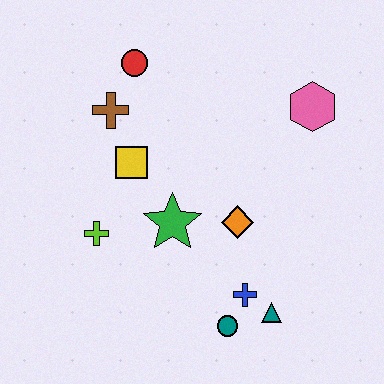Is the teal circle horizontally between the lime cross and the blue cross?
Yes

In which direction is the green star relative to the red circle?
The green star is below the red circle.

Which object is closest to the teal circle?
The blue cross is closest to the teal circle.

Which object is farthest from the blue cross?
The red circle is farthest from the blue cross.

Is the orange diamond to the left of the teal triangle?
Yes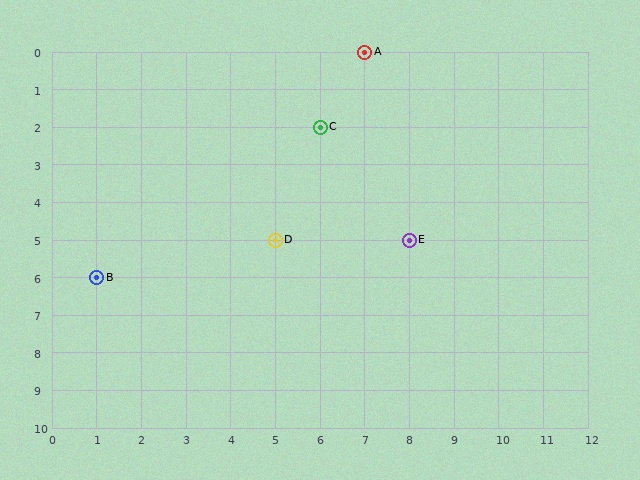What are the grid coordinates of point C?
Point C is at grid coordinates (6, 2).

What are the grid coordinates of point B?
Point B is at grid coordinates (1, 6).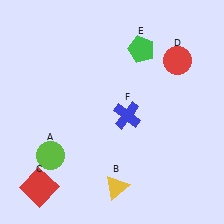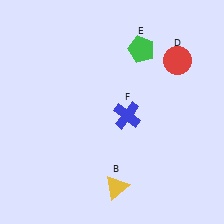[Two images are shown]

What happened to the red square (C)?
The red square (C) was removed in Image 2. It was in the bottom-left area of Image 1.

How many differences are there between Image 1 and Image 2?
There are 2 differences between the two images.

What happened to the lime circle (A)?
The lime circle (A) was removed in Image 2. It was in the bottom-left area of Image 1.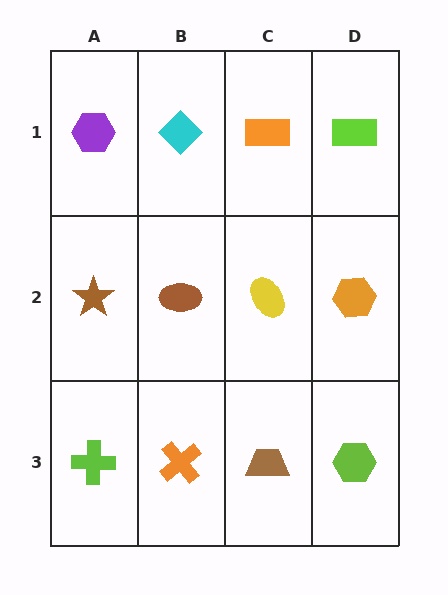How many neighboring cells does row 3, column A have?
2.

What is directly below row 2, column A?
A lime cross.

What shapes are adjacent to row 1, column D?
An orange hexagon (row 2, column D), an orange rectangle (row 1, column C).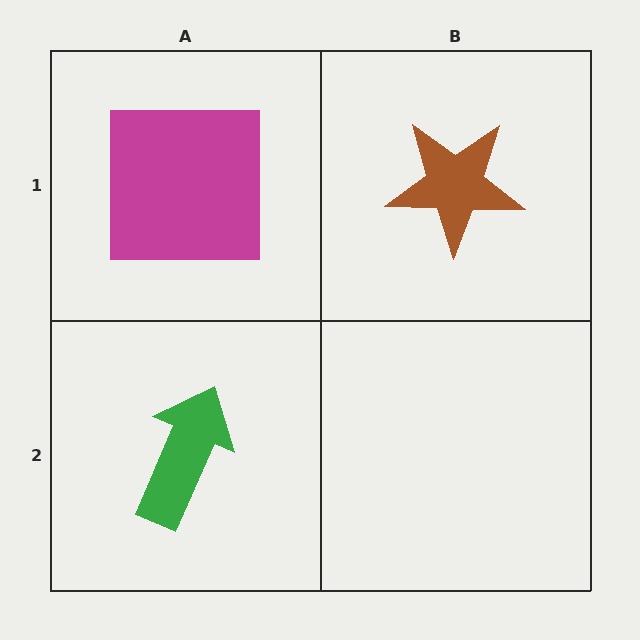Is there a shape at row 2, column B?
No, that cell is empty.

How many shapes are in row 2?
1 shape.